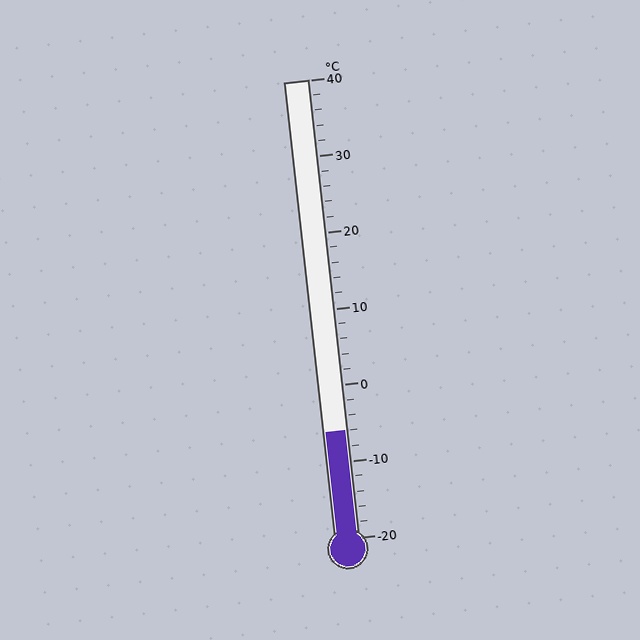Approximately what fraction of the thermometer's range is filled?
The thermometer is filled to approximately 25% of its range.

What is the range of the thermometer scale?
The thermometer scale ranges from -20°C to 40°C.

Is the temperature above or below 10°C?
The temperature is below 10°C.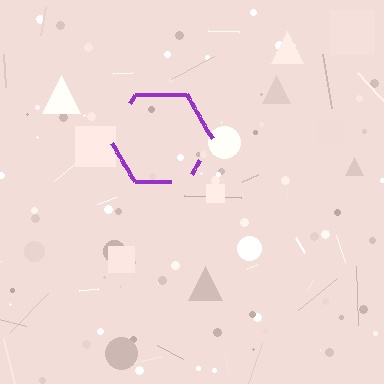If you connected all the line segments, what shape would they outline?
They would outline a hexagon.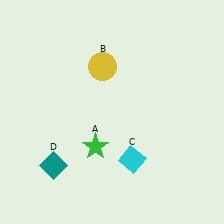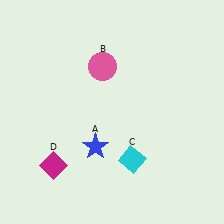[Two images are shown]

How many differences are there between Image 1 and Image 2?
There are 3 differences between the two images.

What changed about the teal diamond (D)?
In Image 1, D is teal. In Image 2, it changed to magenta.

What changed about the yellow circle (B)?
In Image 1, B is yellow. In Image 2, it changed to pink.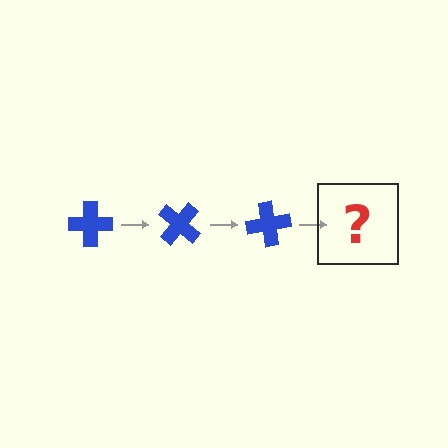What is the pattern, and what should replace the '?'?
The pattern is that the cross rotates 40 degrees each step. The '?' should be a blue cross rotated 120 degrees.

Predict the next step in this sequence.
The next step is a blue cross rotated 120 degrees.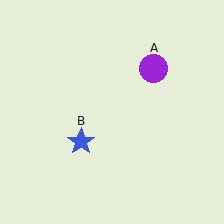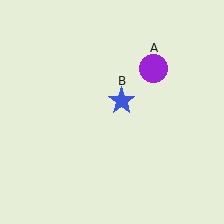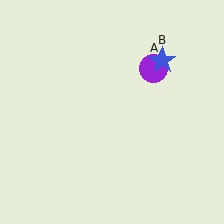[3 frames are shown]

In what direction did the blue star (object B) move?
The blue star (object B) moved up and to the right.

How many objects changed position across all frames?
1 object changed position: blue star (object B).